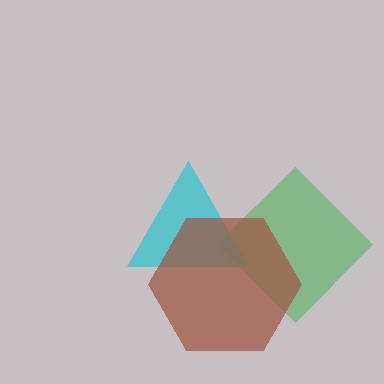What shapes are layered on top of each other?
The layered shapes are: a green diamond, a cyan triangle, a brown hexagon.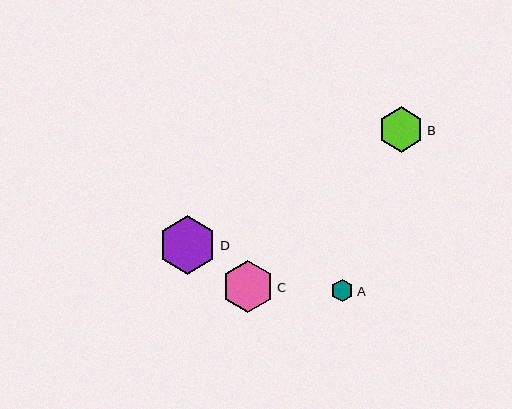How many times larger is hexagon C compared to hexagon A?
Hexagon C is approximately 2.3 times the size of hexagon A.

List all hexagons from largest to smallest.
From largest to smallest: D, C, B, A.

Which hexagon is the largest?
Hexagon D is the largest with a size of approximately 58 pixels.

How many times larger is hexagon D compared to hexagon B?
Hexagon D is approximately 1.3 times the size of hexagon B.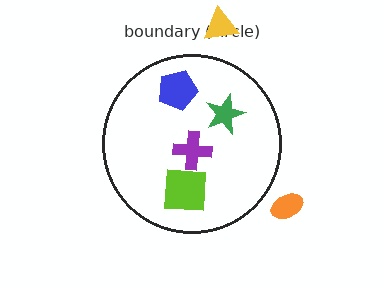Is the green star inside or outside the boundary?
Inside.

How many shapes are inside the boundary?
4 inside, 2 outside.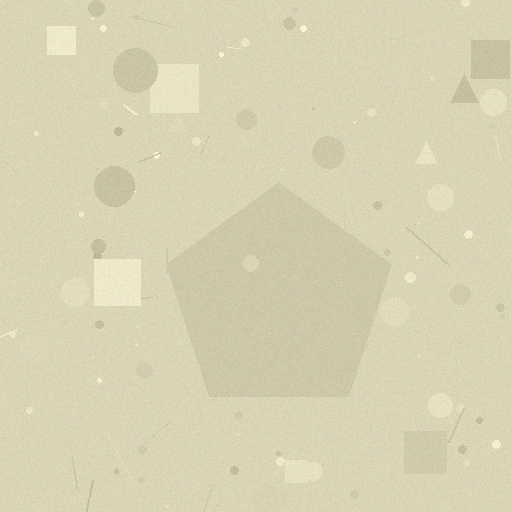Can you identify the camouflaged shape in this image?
The camouflaged shape is a pentagon.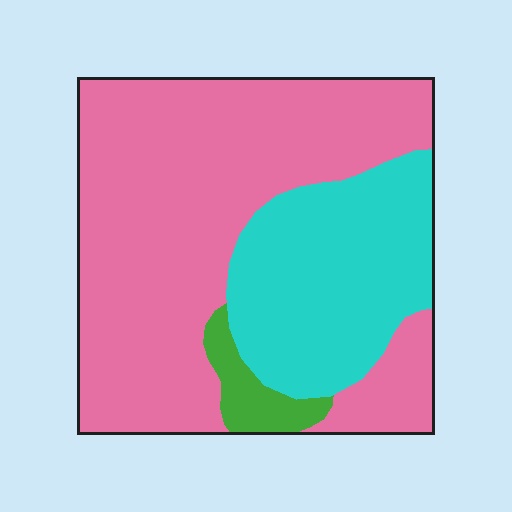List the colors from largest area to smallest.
From largest to smallest: pink, cyan, green.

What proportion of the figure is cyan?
Cyan covers around 30% of the figure.